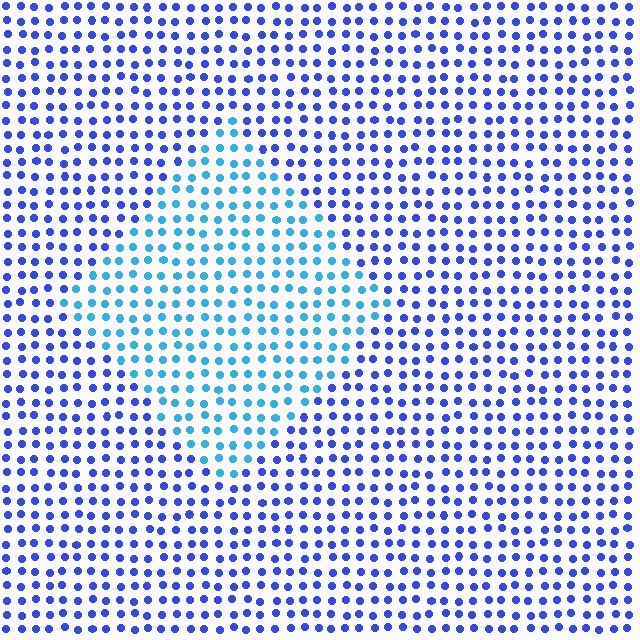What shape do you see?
I see a diamond.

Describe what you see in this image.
The image is filled with small blue elements in a uniform arrangement. A diamond-shaped region is visible where the elements are tinted to a slightly different hue, forming a subtle color boundary.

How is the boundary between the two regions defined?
The boundary is defined purely by a slight shift in hue (about 39 degrees). Spacing, size, and orientation are identical on both sides.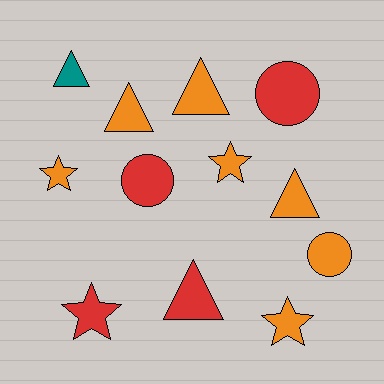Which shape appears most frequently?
Triangle, with 5 objects.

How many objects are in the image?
There are 12 objects.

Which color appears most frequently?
Orange, with 7 objects.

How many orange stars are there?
There are 3 orange stars.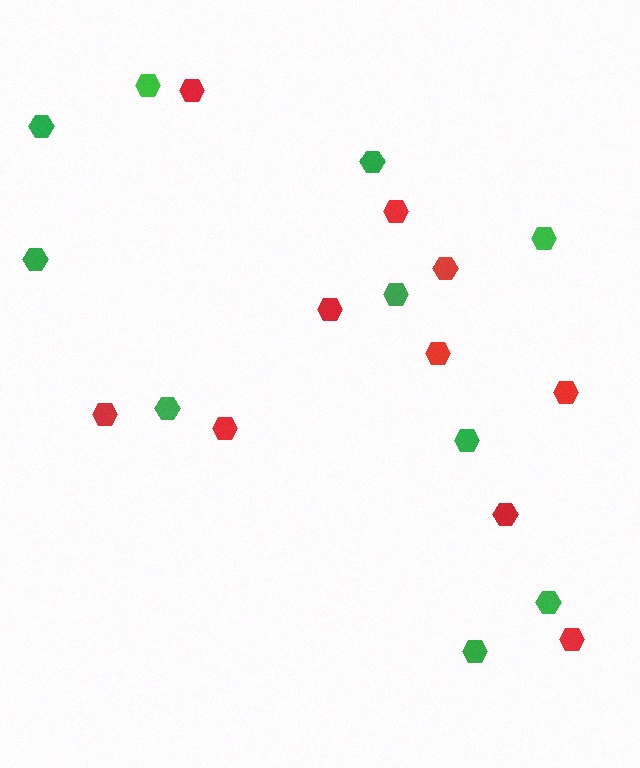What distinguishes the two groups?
There are 2 groups: one group of red hexagons (10) and one group of green hexagons (10).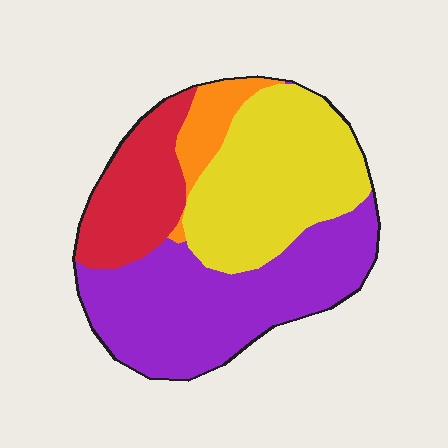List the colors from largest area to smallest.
From largest to smallest: purple, yellow, red, orange.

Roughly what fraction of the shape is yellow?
Yellow takes up about one third (1/3) of the shape.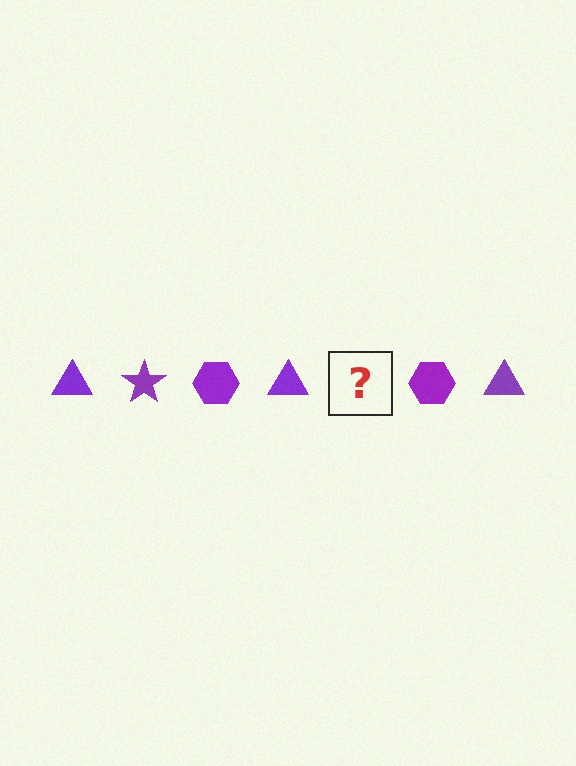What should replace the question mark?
The question mark should be replaced with a purple star.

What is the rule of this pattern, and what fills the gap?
The rule is that the pattern cycles through triangle, star, hexagon shapes in purple. The gap should be filled with a purple star.